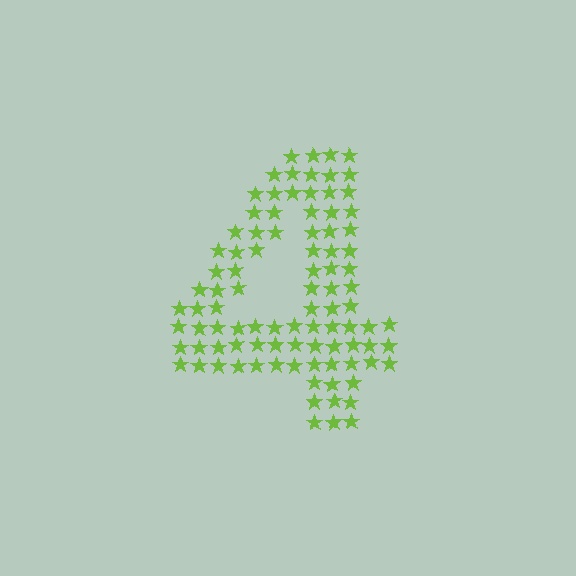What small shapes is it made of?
It is made of small stars.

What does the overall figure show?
The overall figure shows the digit 4.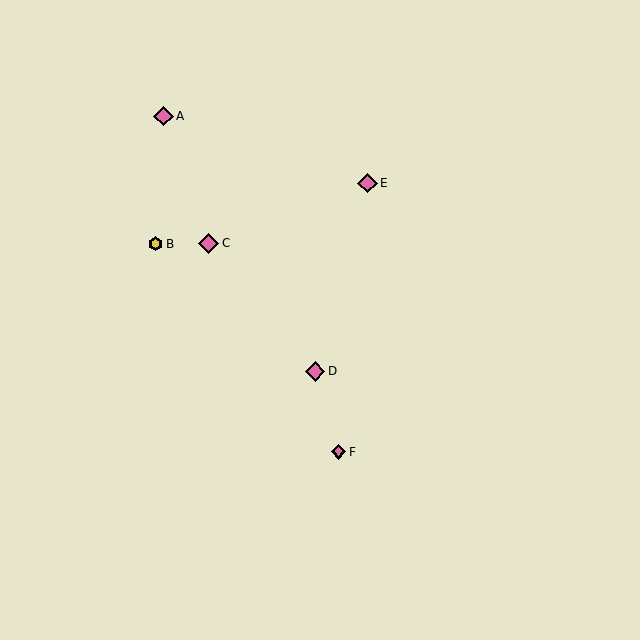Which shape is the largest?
The pink diamond (labeled C) is the largest.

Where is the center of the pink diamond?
The center of the pink diamond is at (315, 371).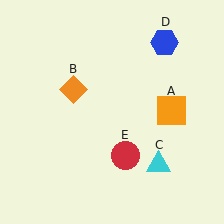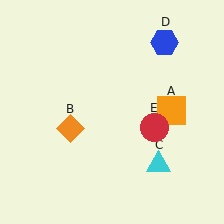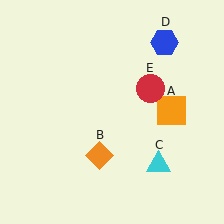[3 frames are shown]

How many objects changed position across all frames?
2 objects changed position: orange diamond (object B), red circle (object E).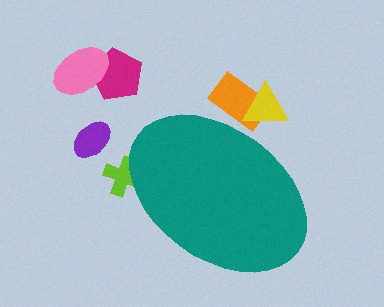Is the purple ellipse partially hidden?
No, the purple ellipse is fully visible.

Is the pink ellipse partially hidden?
No, the pink ellipse is fully visible.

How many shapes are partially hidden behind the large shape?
3 shapes are partially hidden.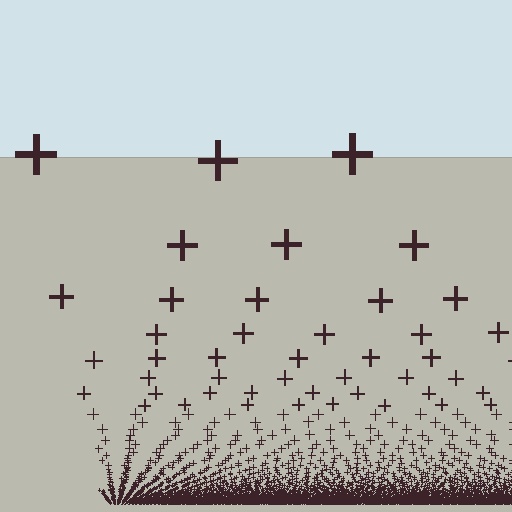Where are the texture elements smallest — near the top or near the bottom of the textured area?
Near the bottom.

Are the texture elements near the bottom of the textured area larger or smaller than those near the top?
Smaller. The gradient is inverted — elements near the bottom are smaller and denser.